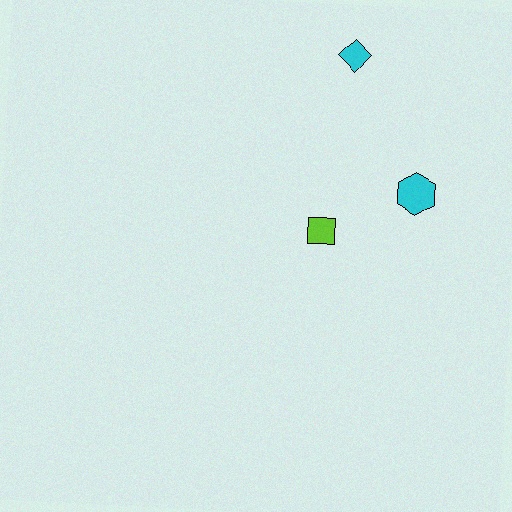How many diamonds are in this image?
There is 1 diamond.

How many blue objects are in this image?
There are no blue objects.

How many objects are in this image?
There are 3 objects.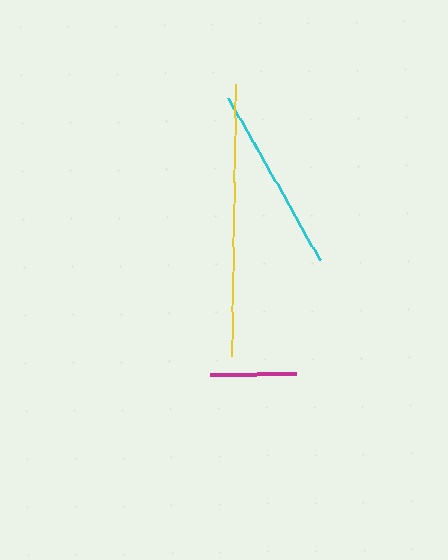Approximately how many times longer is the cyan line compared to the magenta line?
The cyan line is approximately 2.2 times the length of the magenta line.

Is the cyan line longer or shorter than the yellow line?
The yellow line is longer than the cyan line.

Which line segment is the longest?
The yellow line is the longest at approximately 272 pixels.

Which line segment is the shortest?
The magenta line is the shortest at approximately 86 pixels.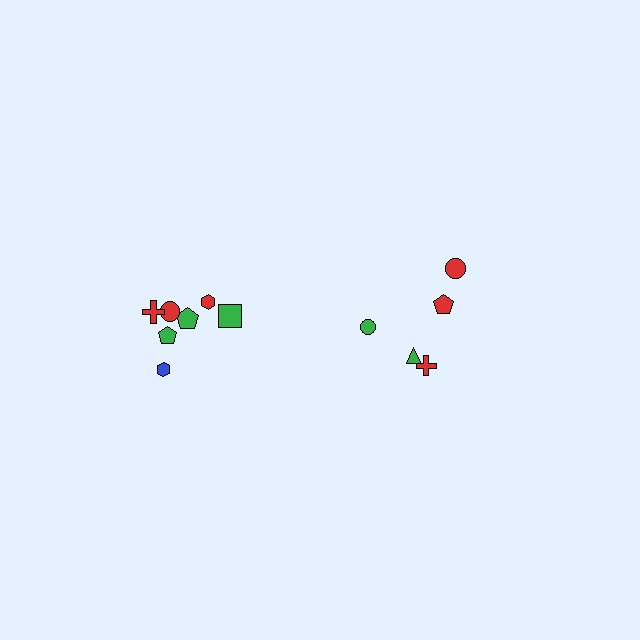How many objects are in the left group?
There are 7 objects.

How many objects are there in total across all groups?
There are 12 objects.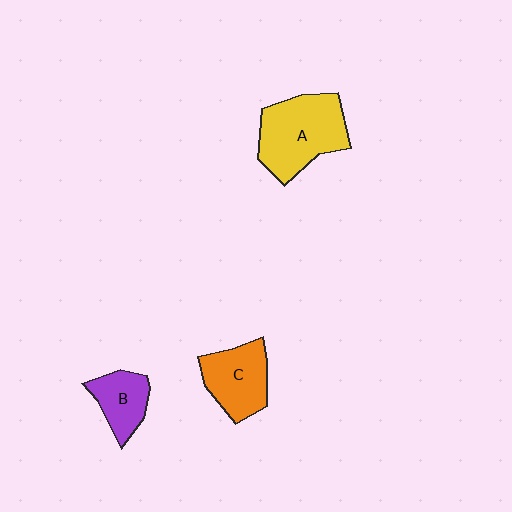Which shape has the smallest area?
Shape B (purple).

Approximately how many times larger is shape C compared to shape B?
Approximately 1.3 times.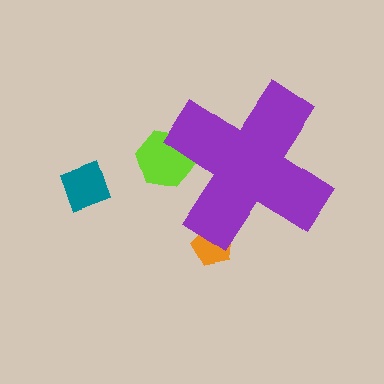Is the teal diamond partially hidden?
No, the teal diamond is fully visible.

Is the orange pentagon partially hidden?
Yes, the orange pentagon is partially hidden behind the purple cross.